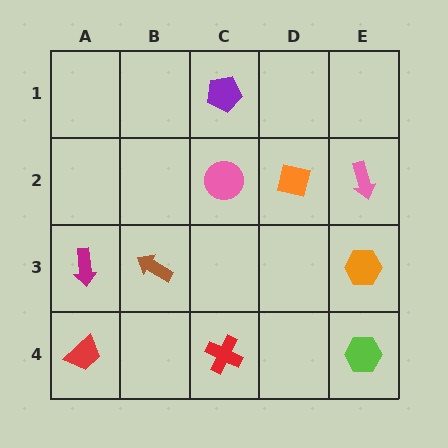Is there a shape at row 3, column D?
No, that cell is empty.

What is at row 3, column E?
An orange hexagon.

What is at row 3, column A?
A magenta arrow.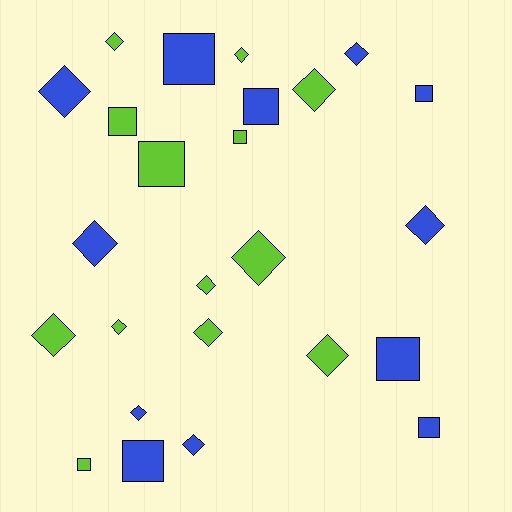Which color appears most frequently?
Lime, with 13 objects.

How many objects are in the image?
There are 25 objects.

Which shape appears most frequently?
Diamond, with 15 objects.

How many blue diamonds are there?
There are 6 blue diamonds.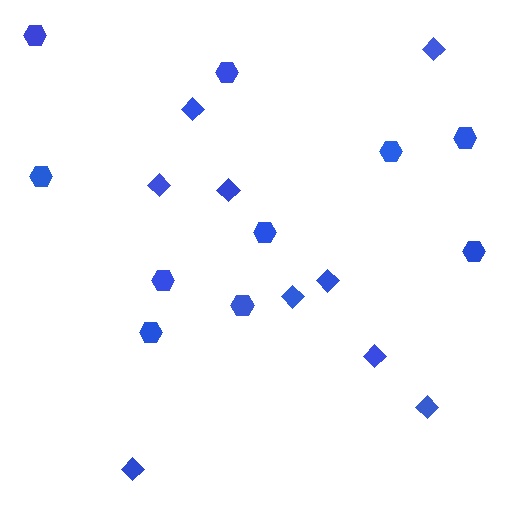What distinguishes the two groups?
There are 2 groups: one group of diamonds (9) and one group of hexagons (10).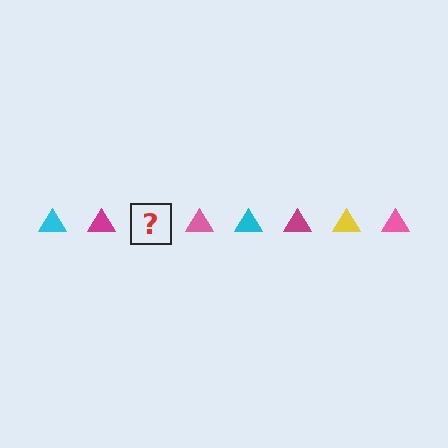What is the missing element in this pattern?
The missing element is a yellow triangle.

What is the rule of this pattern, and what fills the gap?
The rule is that the pattern cycles through cyan, magenta, yellow, pink triangles. The gap should be filled with a yellow triangle.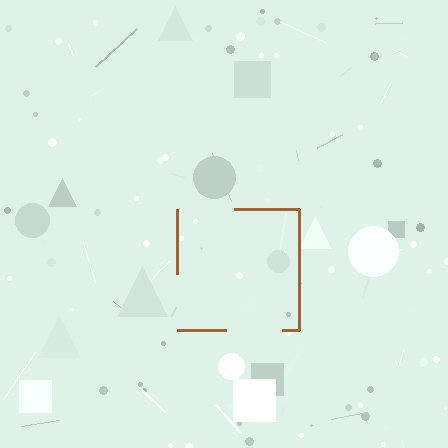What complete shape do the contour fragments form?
The contour fragments form a square.